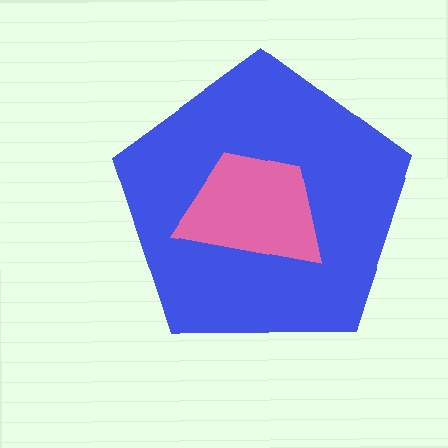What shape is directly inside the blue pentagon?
The pink trapezoid.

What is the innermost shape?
The pink trapezoid.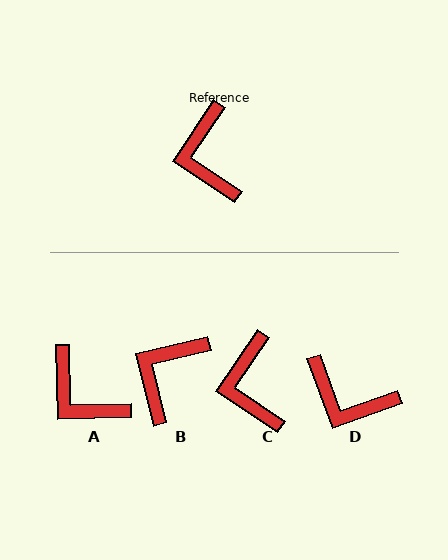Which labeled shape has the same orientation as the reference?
C.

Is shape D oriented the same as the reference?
No, it is off by about 54 degrees.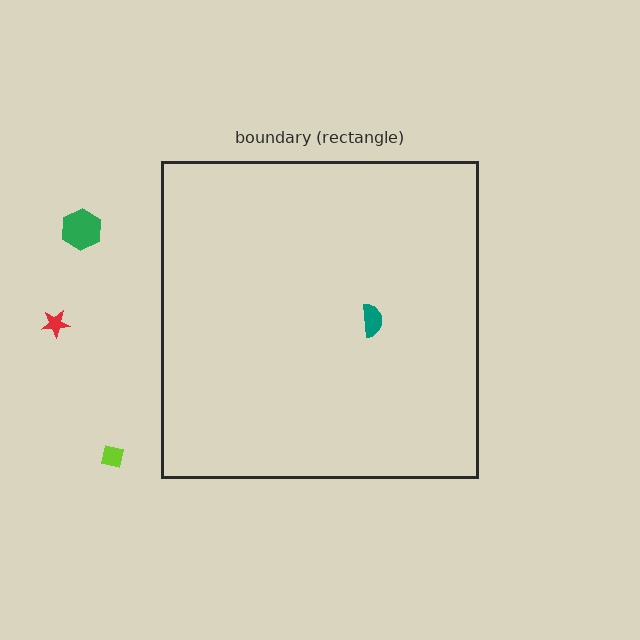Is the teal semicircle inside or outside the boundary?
Inside.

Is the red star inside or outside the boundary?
Outside.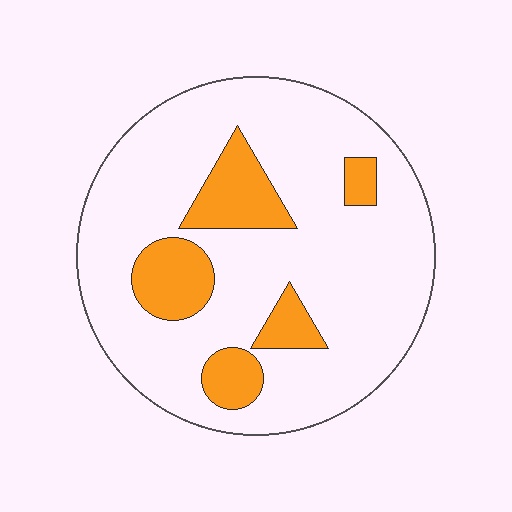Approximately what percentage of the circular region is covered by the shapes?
Approximately 20%.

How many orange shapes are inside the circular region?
5.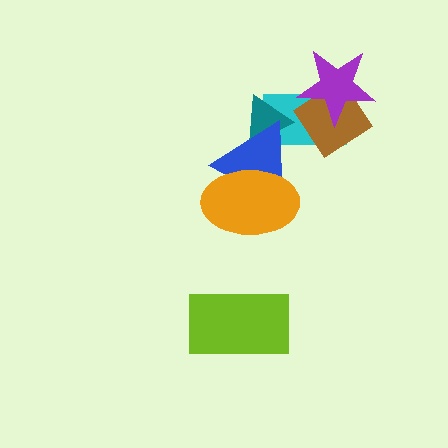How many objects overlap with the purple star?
2 objects overlap with the purple star.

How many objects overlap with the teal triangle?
2 objects overlap with the teal triangle.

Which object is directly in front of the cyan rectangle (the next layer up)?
The brown diamond is directly in front of the cyan rectangle.